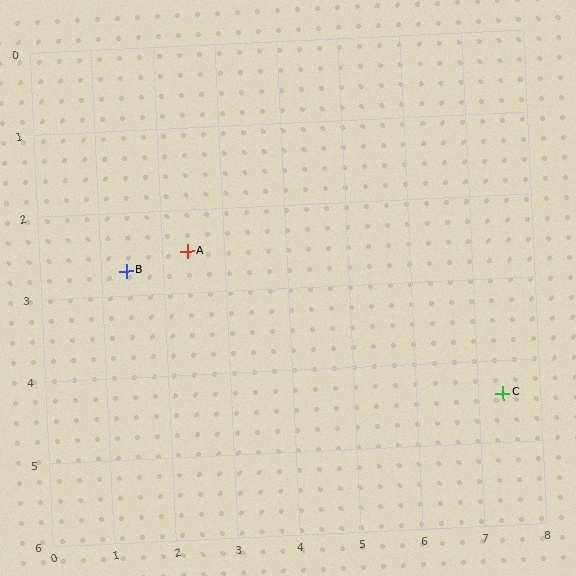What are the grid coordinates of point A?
Point A is at approximately (2.4, 2.5).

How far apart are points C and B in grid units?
Points C and B are about 6.2 grid units apart.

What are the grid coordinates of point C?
Point C is at approximately (7.4, 4.4).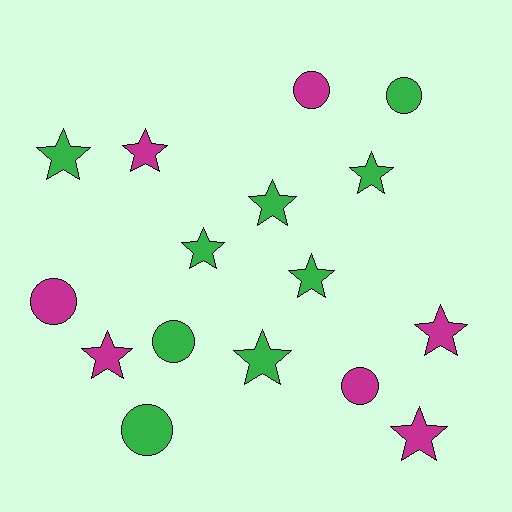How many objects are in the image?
There are 16 objects.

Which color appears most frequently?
Green, with 9 objects.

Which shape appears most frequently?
Star, with 10 objects.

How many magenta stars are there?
There are 4 magenta stars.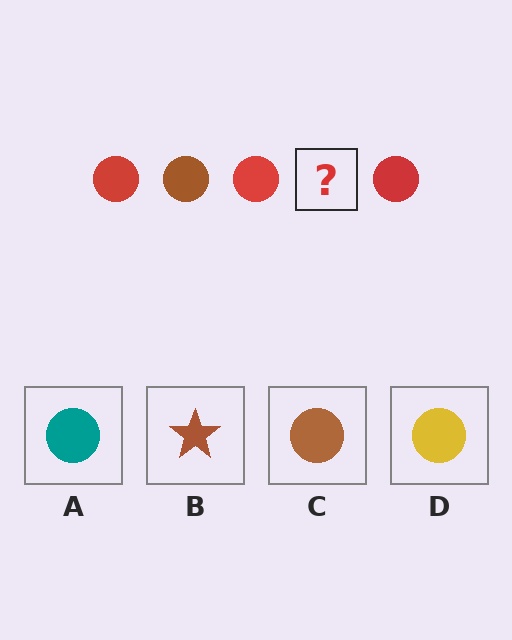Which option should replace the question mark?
Option C.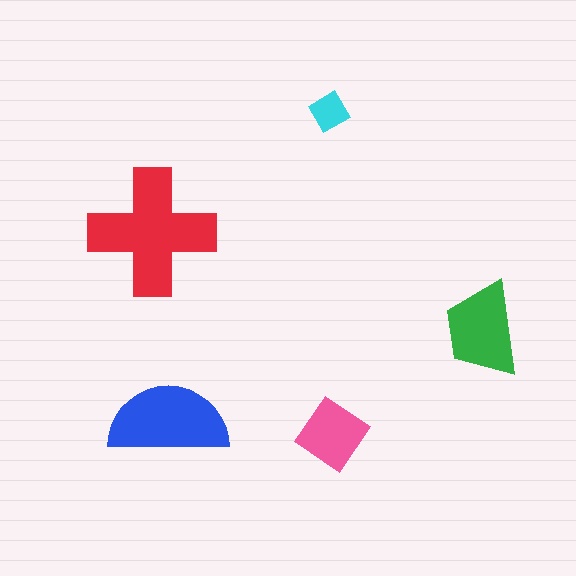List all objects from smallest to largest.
The cyan diamond, the pink diamond, the green trapezoid, the blue semicircle, the red cross.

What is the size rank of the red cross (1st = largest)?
1st.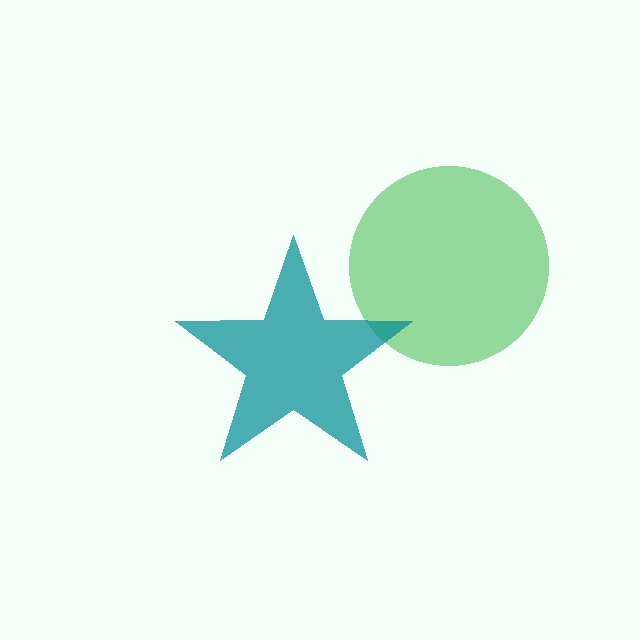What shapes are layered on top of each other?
The layered shapes are: a green circle, a teal star.